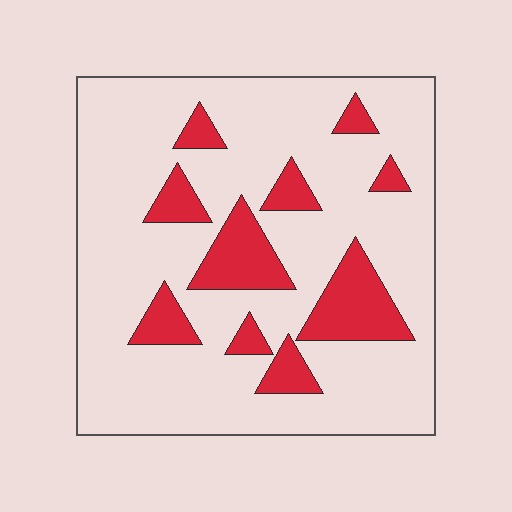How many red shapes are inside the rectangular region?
10.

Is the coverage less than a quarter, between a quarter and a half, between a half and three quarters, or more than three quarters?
Less than a quarter.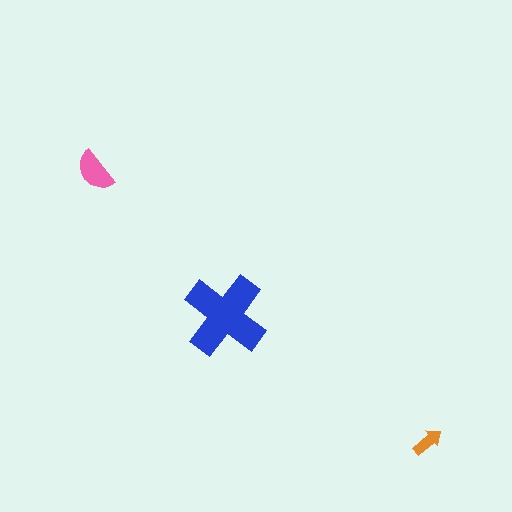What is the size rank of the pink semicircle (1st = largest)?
2nd.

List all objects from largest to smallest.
The blue cross, the pink semicircle, the orange arrow.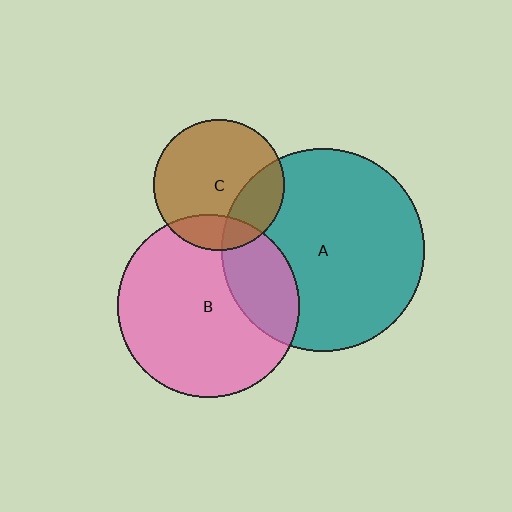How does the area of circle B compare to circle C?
Approximately 1.9 times.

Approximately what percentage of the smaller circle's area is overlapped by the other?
Approximately 15%.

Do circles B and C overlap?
Yes.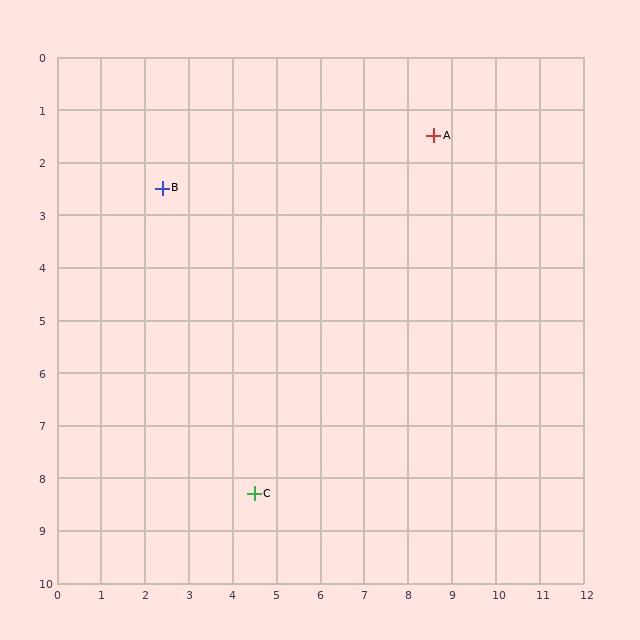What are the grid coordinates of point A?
Point A is at approximately (8.6, 1.5).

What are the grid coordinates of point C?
Point C is at approximately (4.5, 8.3).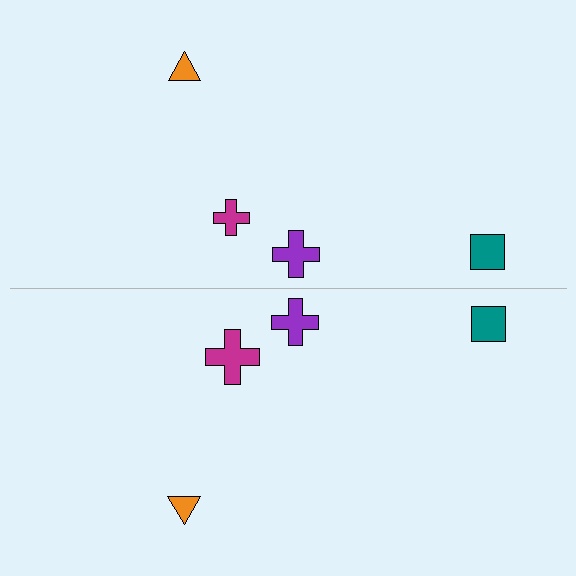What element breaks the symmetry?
The magenta cross on the bottom side has a different size than its mirror counterpart.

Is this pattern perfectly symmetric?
No, the pattern is not perfectly symmetric. The magenta cross on the bottom side has a different size than its mirror counterpart.